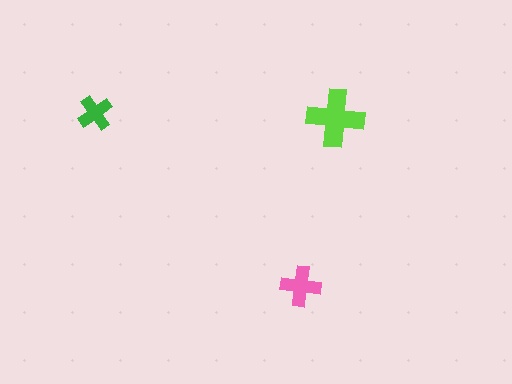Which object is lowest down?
The pink cross is bottommost.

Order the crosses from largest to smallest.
the lime one, the pink one, the green one.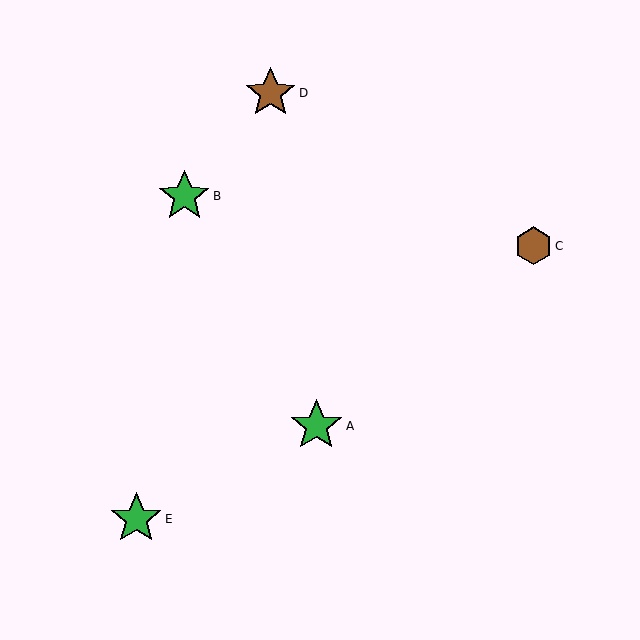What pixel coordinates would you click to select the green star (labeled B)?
Click at (184, 196) to select the green star B.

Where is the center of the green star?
The center of the green star is at (184, 196).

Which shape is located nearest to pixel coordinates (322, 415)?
The green star (labeled A) at (316, 426) is nearest to that location.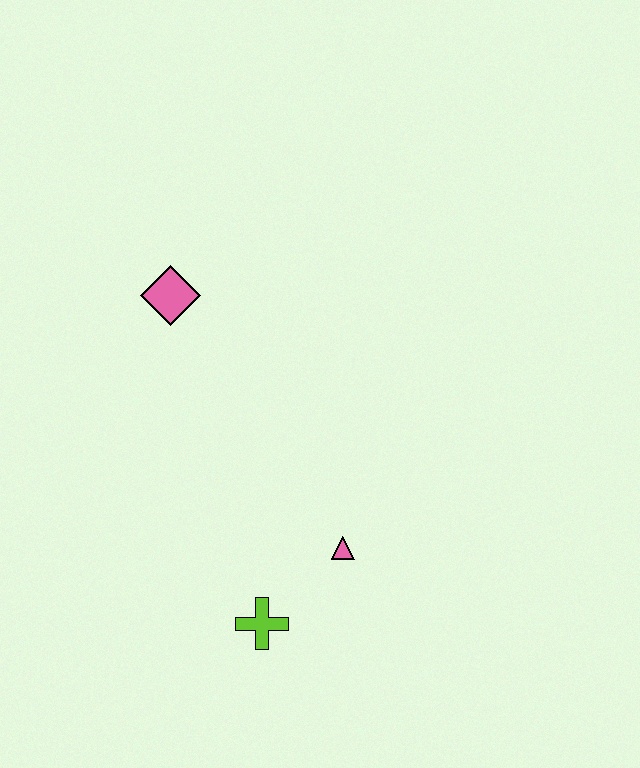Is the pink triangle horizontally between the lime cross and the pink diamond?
No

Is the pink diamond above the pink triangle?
Yes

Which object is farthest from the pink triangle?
The pink diamond is farthest from the pink triangle.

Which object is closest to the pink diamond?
The pink triangle is closest to the pink diamond.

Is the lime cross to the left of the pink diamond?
No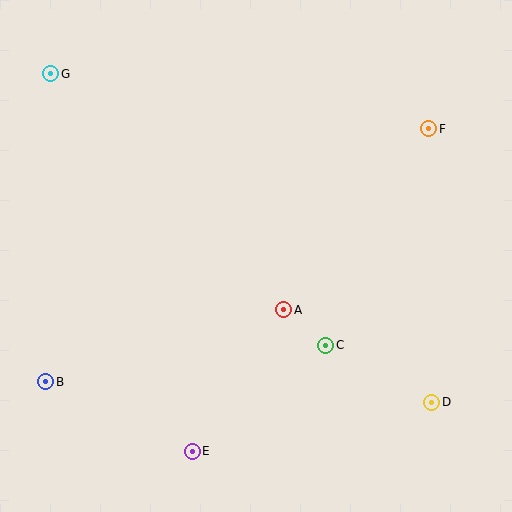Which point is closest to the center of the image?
Point A at (284, 310) is closest to the center.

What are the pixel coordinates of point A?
Point A is at (284, 310).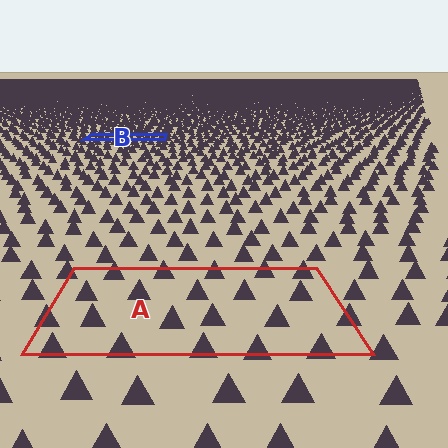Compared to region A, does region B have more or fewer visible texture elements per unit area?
Region B has more texture elements per unit area — they are packed more densely because it is farther away.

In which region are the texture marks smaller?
The texture marks are smaller in region B, because it is farther away.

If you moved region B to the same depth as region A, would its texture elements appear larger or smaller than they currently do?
They would appear larger. At a closer depth, the same texture elements are projected at a bigger on-screen size.